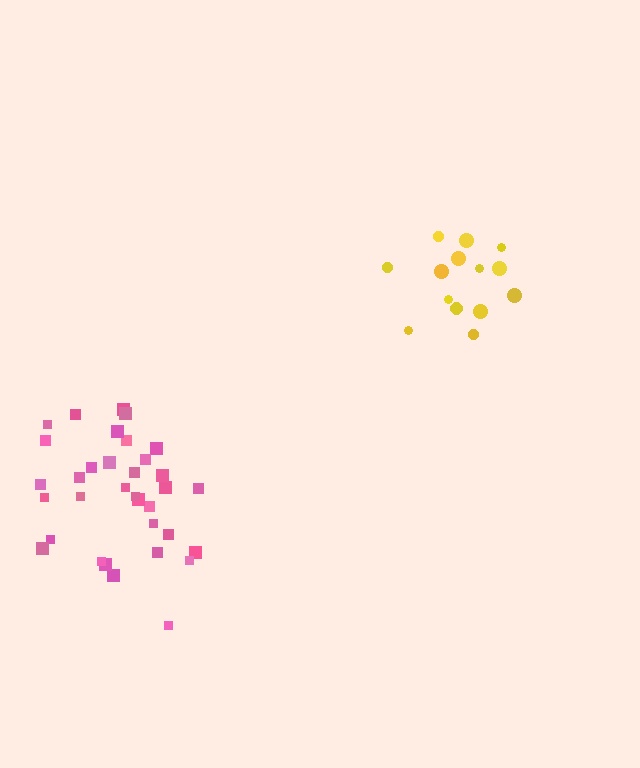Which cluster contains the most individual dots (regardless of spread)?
Pink (34).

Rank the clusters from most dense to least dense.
pink, yellow.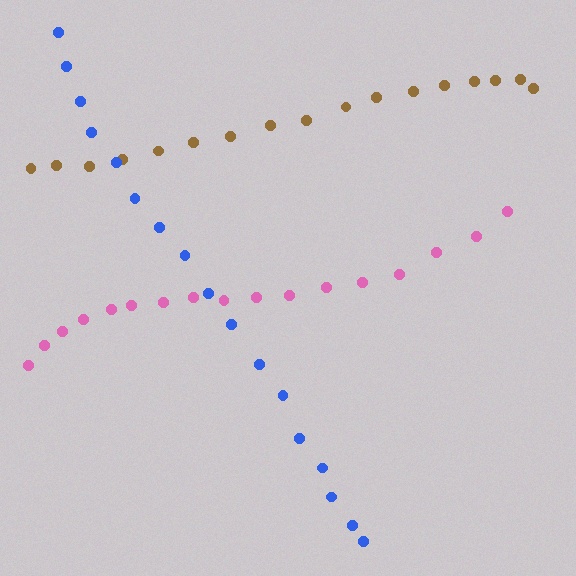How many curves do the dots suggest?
There are 3 distinct paths.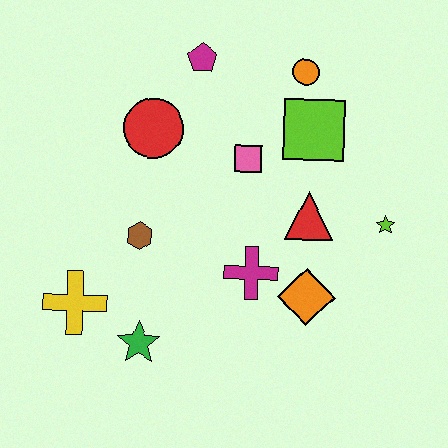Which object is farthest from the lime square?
The yellow cross is farthest from the lime square.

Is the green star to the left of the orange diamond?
Yes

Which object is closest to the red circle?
The magenta pentagon is closest to the red circle.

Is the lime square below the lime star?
No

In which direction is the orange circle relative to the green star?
The orange circle is above the green star.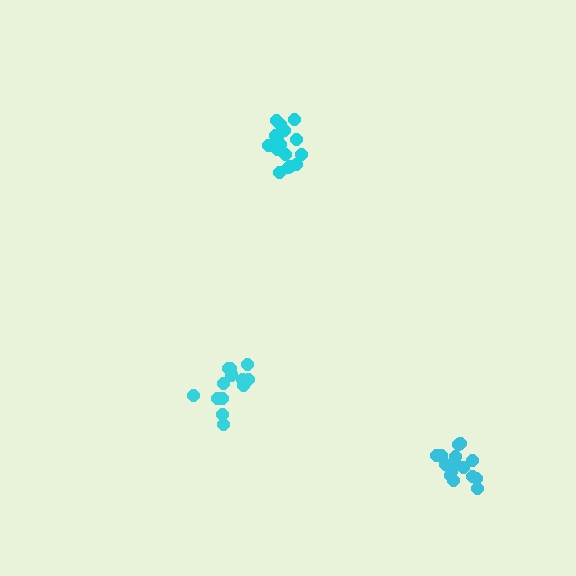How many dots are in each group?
Group 1: 15 dots, Group 2: 13 dots, Group 3: 17 dots (45 total).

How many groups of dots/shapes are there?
There are 3 groups.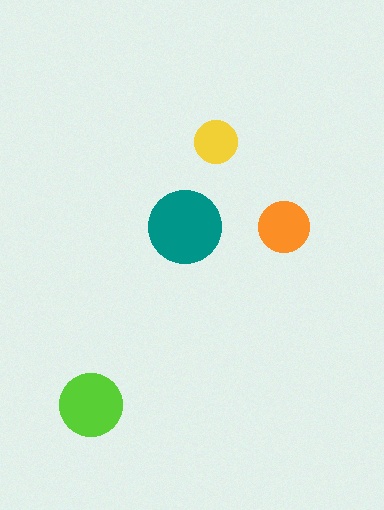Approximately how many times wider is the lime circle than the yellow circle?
About 1.5 times wider.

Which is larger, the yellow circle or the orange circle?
The orange one.